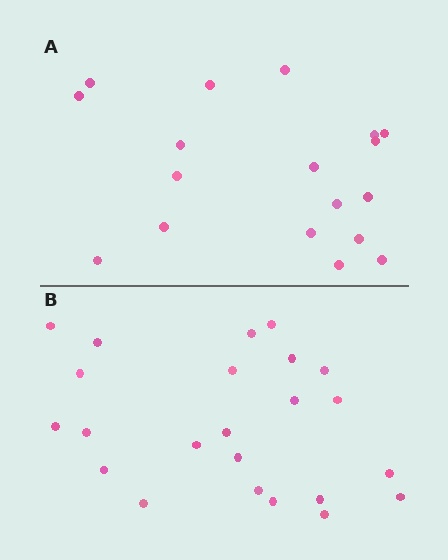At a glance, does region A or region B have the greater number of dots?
Region B (the bottom region) has more dots.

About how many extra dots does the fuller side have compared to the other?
Region B has about 5 more dots than region A.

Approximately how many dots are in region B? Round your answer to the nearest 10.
About 20 dots. (The exact count is 23, which rounds to 20.)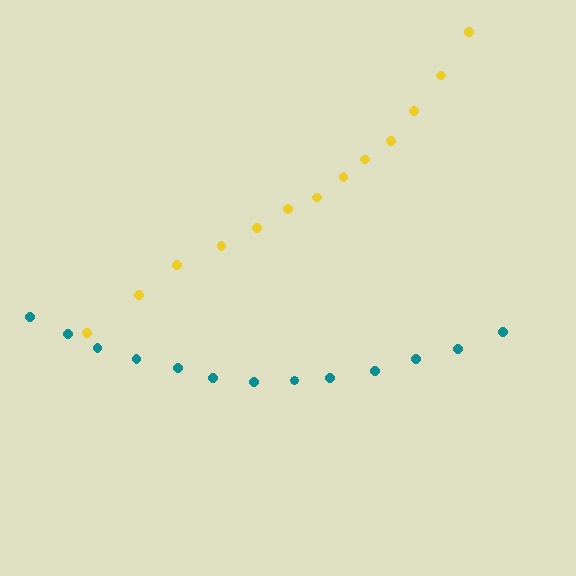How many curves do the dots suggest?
There are 2 distinct paths.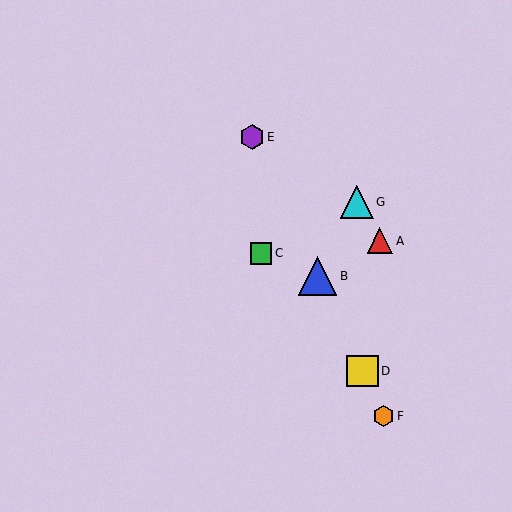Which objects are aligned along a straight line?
Objects B, D, E, F are aligned along a straight line.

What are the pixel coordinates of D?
Object D is at (363, 371).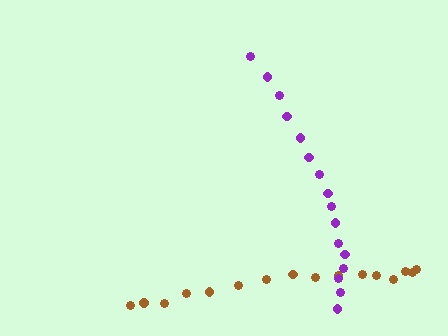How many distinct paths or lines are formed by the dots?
There are 2 distinct paths.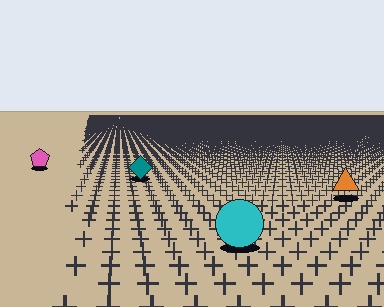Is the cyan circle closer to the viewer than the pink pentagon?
Yes. The cyan circle is closer — you can tell from the texture gradient: the ground texture is coarser near it.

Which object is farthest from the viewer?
The pink pentagon is farthest from the viewer. It appears smaller and the ground texture around it is denser.